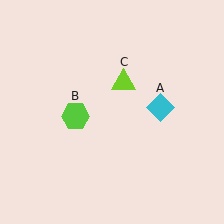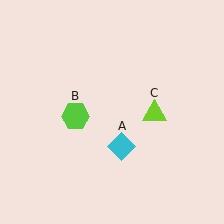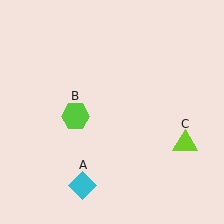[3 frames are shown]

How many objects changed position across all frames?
2 objects changed position: cyan diamond (object A), lime triangle (object C).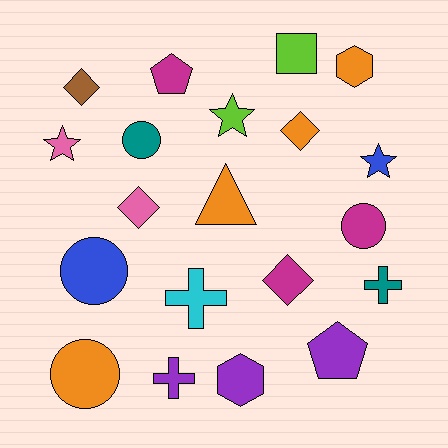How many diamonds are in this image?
There are 4 diamonds.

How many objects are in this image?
There are 20 objects.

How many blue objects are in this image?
There are 2 blue objects.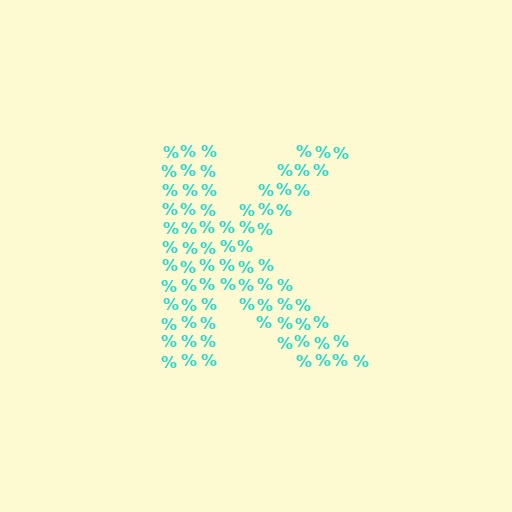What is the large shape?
The large shape is the letter K.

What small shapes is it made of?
It is made of small percent signs.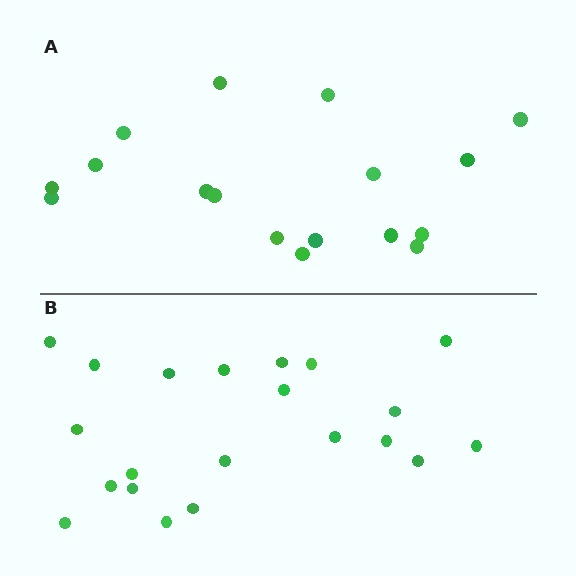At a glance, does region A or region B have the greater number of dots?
Region B (the bottom region) has more dots.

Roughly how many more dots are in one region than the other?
Region B has about 4 more dots than region A.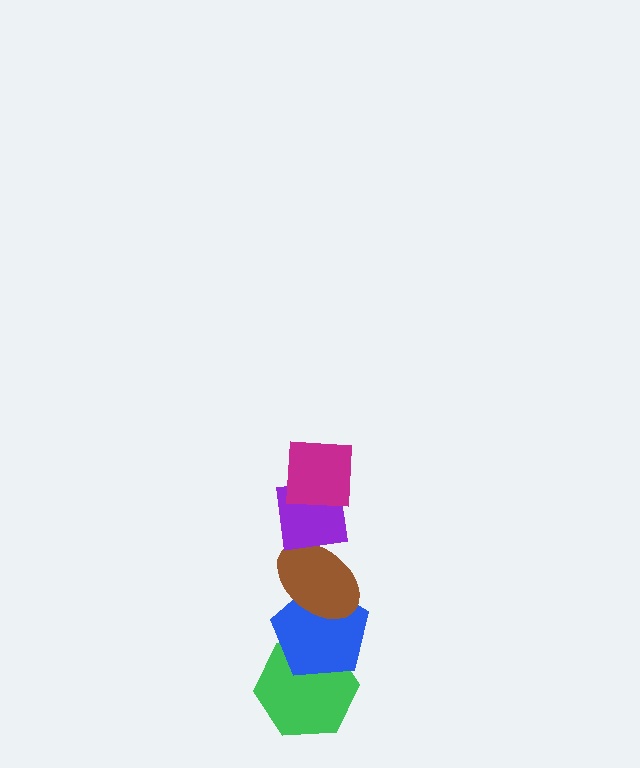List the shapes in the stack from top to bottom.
From top to bottom: the magenta square, the purple square, the brown ellipse, the blue pentagon, the green hexagon.